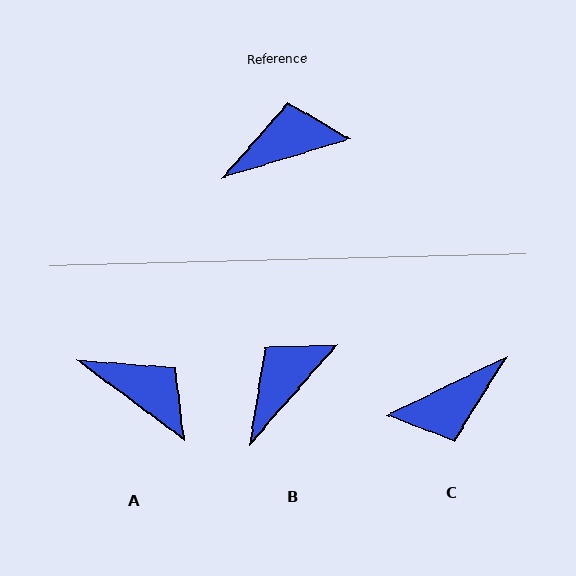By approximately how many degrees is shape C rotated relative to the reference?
Approximately 171 degrees clockwise.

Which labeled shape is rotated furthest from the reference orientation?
C, about 171 degrees away.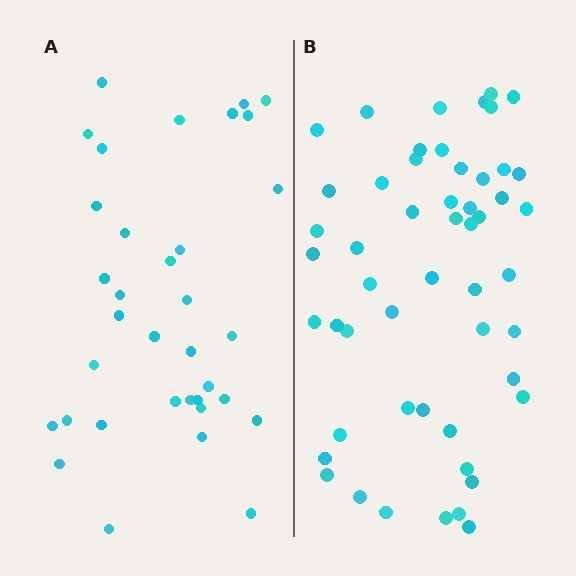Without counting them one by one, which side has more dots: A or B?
Region B (the right region) has more dots.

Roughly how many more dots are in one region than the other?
Region B has approximately 15 more dots than region A.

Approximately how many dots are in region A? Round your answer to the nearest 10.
About 40 dots. (The exact count is 35, which rounds to 40.)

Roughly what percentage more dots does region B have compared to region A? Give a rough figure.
About 50% more.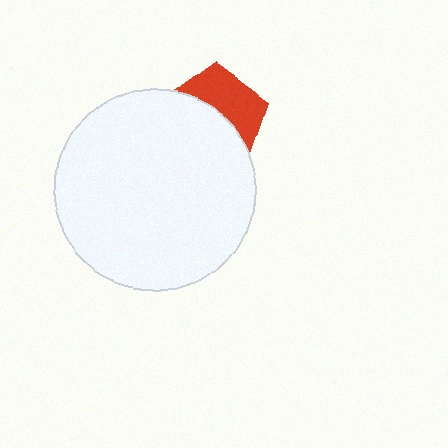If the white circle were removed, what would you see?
You would see the complete red pentagon.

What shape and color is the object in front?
The object in front is a white circle.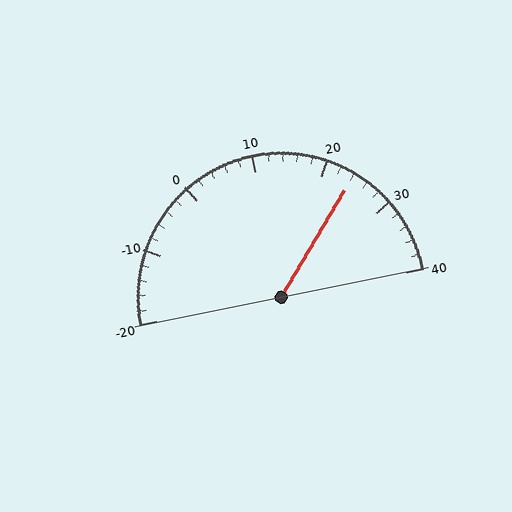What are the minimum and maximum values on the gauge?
The gauge ranges from -20 to 40.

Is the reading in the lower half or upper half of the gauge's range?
The reading is in the upper half of the range (-20 to 40).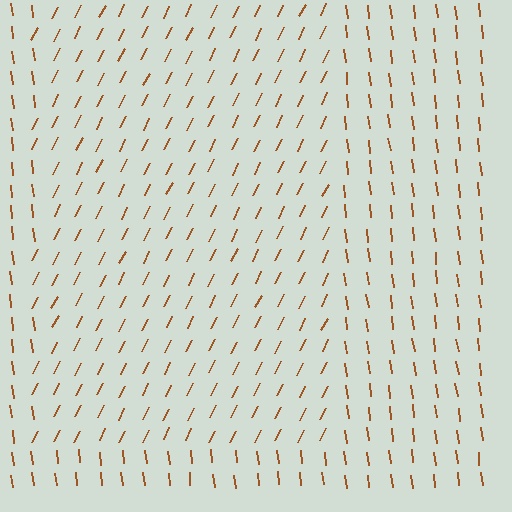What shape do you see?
I see a rectangle.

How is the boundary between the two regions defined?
The boundary is defined purely by a change in line orientation (approximately 34 degrees difference). All lines are the same color and thickness.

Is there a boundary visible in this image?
Yes, there is a texture boundary formed by a change in line orientation.